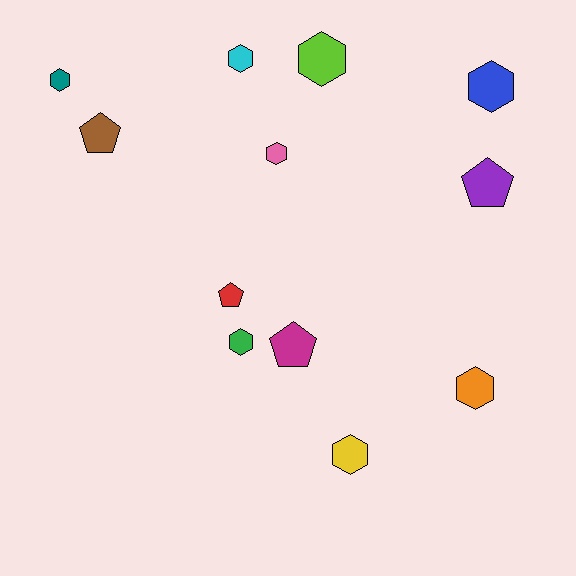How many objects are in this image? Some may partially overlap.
There are 12 objects.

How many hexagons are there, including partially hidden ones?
There are 8 hexagons.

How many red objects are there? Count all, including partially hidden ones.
There is 1 red object.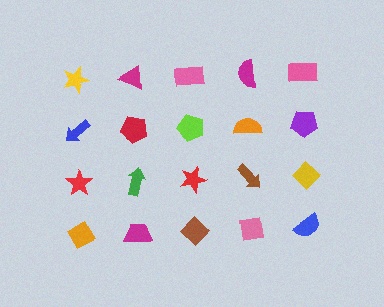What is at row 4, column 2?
A magenta trapezoid.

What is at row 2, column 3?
A lime pentagon.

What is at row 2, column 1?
A blue arrow.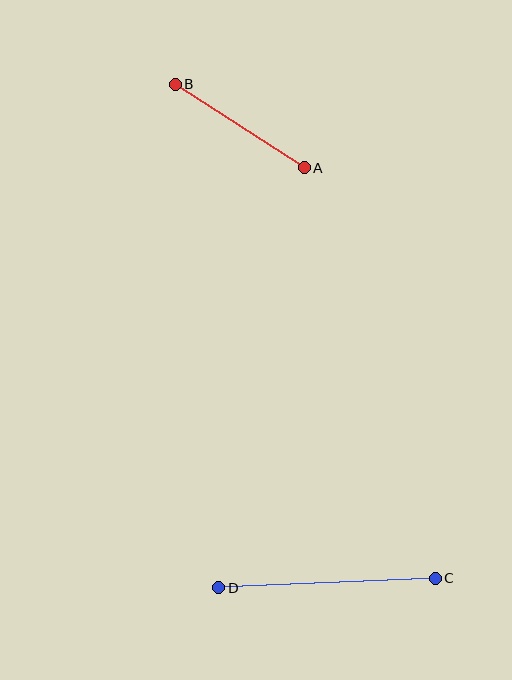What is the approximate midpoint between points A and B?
The midpoint is at approximately (240, 126) pixels.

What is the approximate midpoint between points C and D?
The midpoint is at approximately (327, 583) pixels.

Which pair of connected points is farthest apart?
Points C and D are farthest apart.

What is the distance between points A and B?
The distance is approximately 154 pixels.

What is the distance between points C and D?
The distance is approximately 217 pixels.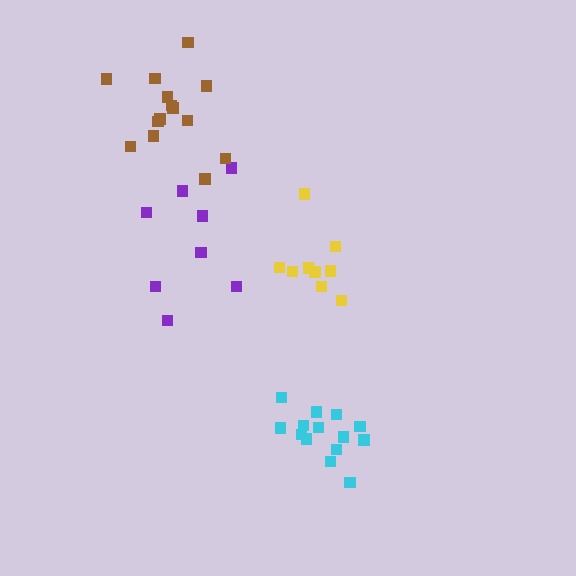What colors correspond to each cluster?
The clusters are colored: cyan, yellow, purple, brown.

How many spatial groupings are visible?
There are 4 spatial groupings.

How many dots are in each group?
Group 1: 14 dots, Group 2: 9 dots, Group 3: 8 dots, Group 4: 14 dots (45 total).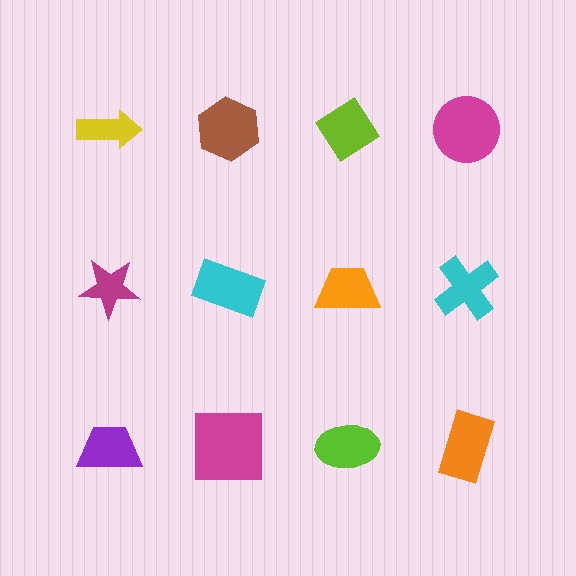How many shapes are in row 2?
4 shapes.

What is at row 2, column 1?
A magenta star.